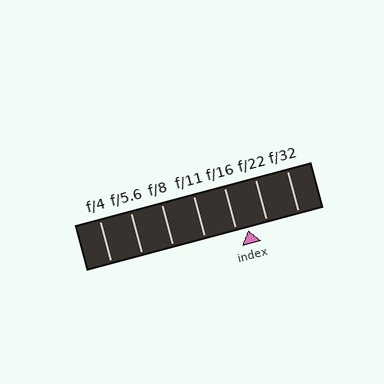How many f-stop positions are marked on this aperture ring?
There are 7 f-stop positions marked.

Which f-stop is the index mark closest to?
The index mark is closest to f/16.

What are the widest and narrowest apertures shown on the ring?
The widest aperture shown is f/4 and the narrowest is f/32.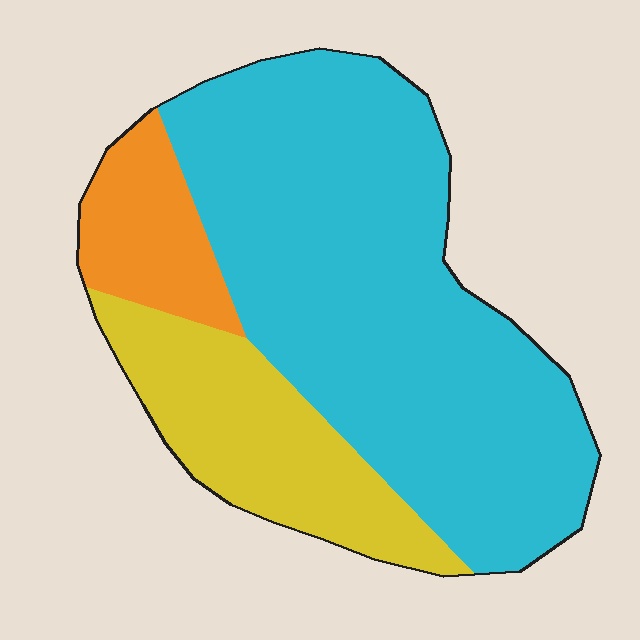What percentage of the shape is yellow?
Yellow takes up between a sixth and a third of the shape.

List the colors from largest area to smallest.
From largest to smallest: cyan, yellow, orange.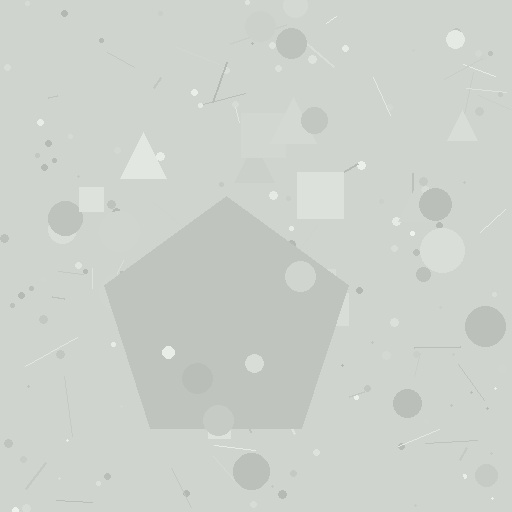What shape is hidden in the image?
A pentagon is hidden in the image.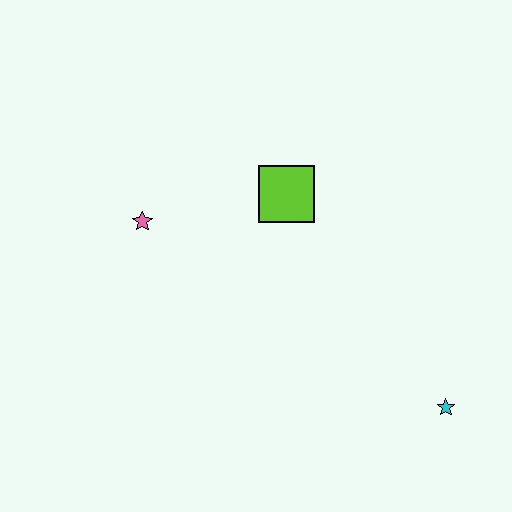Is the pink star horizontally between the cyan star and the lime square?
No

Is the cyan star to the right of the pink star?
Yes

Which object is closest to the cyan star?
The lime square is closest to the cyan star.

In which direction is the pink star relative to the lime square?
The pink star is to the left of the lime square.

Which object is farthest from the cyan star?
The pink star is farthest from the cyan star.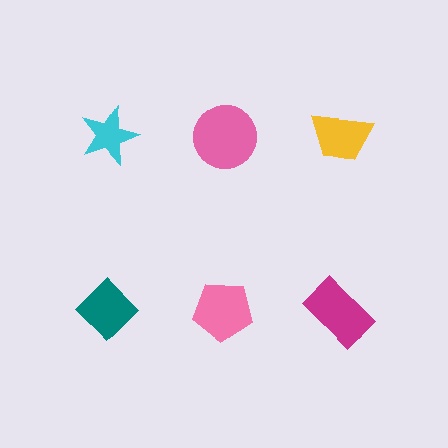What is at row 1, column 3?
A yellow trapezoid.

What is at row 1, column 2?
A pink circle.